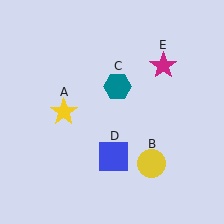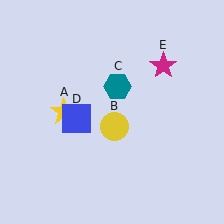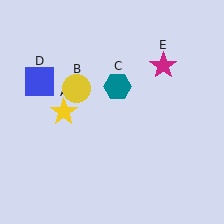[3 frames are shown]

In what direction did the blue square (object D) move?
The blue square (object D) moved up and to the left.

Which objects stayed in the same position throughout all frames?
Yellow star (object A) and teal hexagon (object C) and magenta star (object E) remained stationary.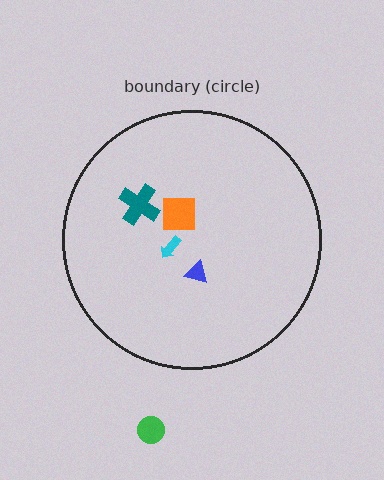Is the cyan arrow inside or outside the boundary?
Inside.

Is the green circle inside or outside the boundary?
Outside.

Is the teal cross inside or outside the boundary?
Inside.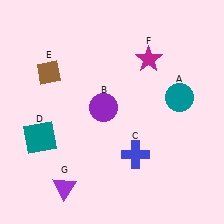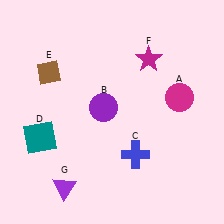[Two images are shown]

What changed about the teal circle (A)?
In Image 1, A is teal. In Image 2, it changed to magenta.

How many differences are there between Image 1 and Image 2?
There is 1 difference between the two images.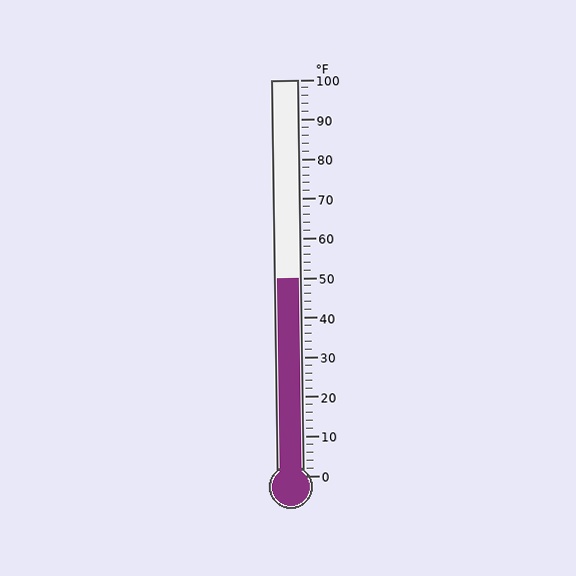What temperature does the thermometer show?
The thermometer shows approximately 50°F.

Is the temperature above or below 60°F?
The temperature is below 60°F.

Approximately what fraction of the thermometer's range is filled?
The thermometer is filled to approximately 50% of its range.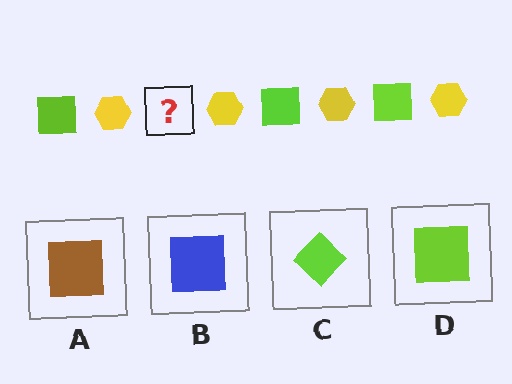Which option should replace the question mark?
Option D.